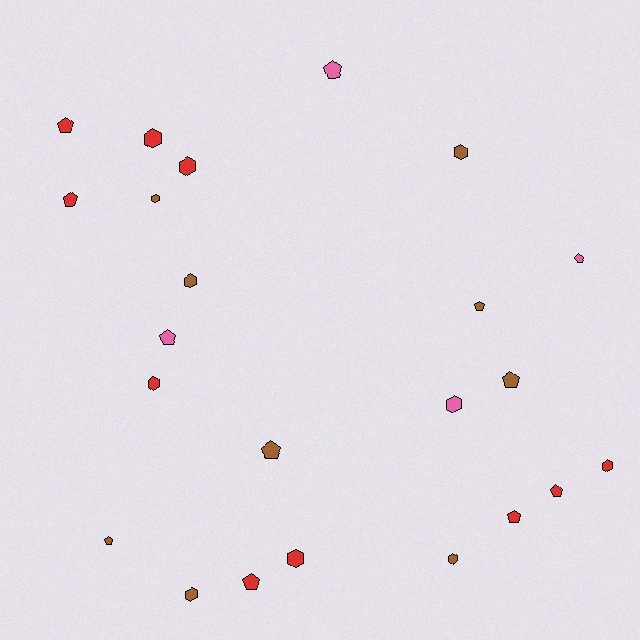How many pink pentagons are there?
There are 3 pink pentagons.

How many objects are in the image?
There are 23 objects.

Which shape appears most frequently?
Pentagon, with 12 objects.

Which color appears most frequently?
Red, with 10 objects.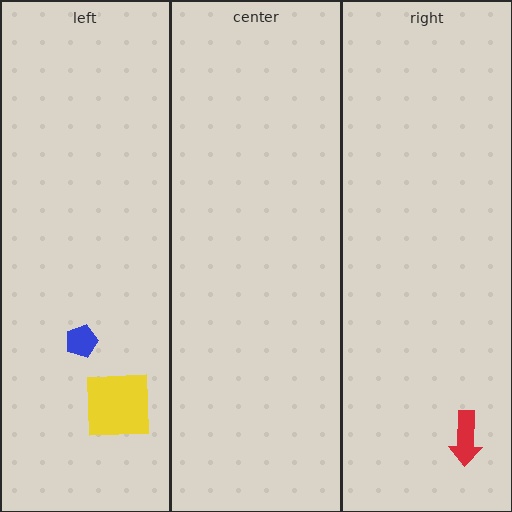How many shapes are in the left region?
2.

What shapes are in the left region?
The blue pentagon, the yellow square.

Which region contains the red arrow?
The right region.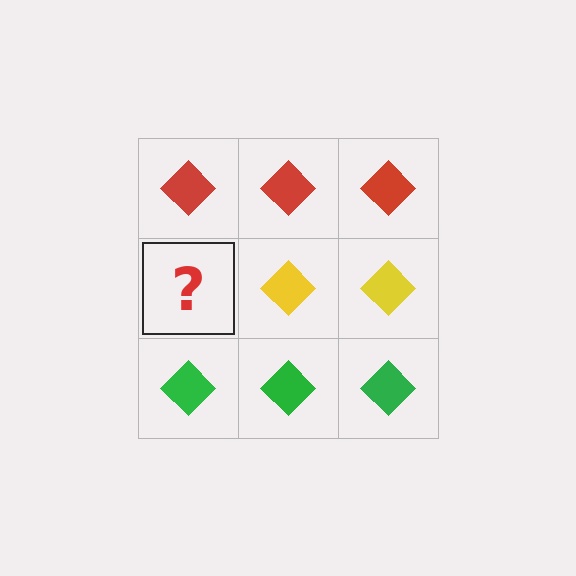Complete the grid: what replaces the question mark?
The question mark should be replaced with a yellow diamond.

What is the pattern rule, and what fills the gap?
The rule is that each row has a consistent color. The gap should be filled with a yellow diamond.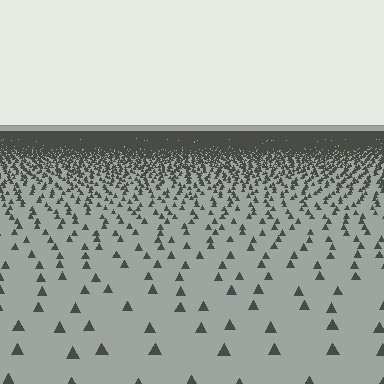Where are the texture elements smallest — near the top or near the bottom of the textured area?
Near the top.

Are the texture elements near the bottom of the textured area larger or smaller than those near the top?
Larger. Near the bottom, elements are closer to the viewer and appear at a bigger on-screen size.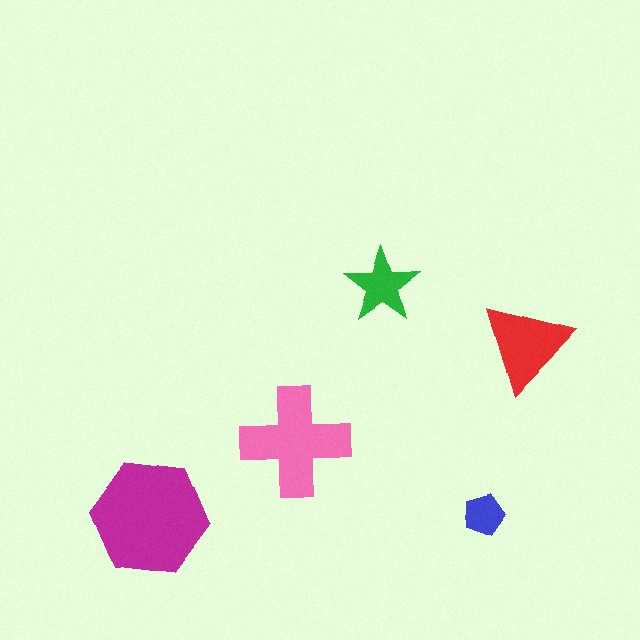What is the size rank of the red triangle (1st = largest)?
3rd.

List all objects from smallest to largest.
The blue pentagon, the green star, the red triangle, the pink cross, the magenta hexagon.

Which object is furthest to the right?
The red triangle is rightmost.